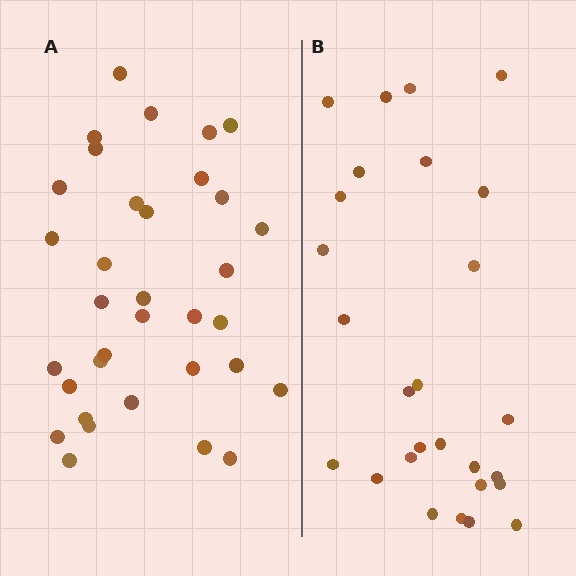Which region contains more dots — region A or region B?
Region A (the left region) has more dots.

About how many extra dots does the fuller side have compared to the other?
Region A has roughly 8 or so more dots than region B.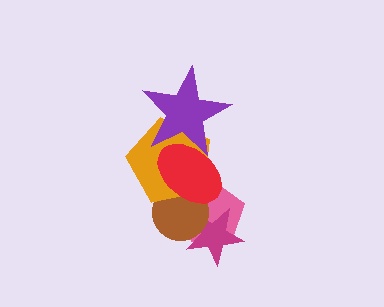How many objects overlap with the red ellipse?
4 objects overlap with the red ellipse.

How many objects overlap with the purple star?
2 objects overlap with the purple star.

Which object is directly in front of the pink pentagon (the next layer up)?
The magenta star is directly in front of the pink pentagon.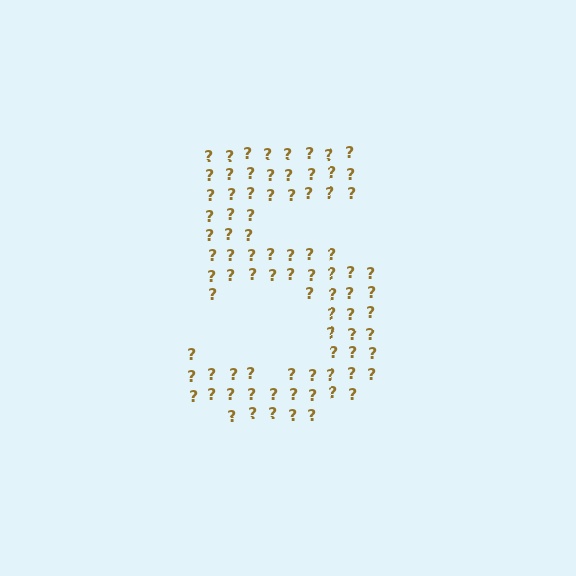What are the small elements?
The small elements are question marks.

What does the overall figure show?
The overall figure shows the digit 5.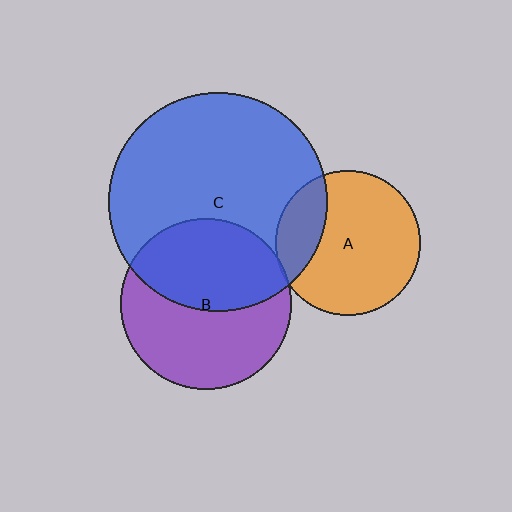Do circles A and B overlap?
Yes.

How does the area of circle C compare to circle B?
Approximately 1.6 times.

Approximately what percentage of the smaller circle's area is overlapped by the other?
Approximately 5%.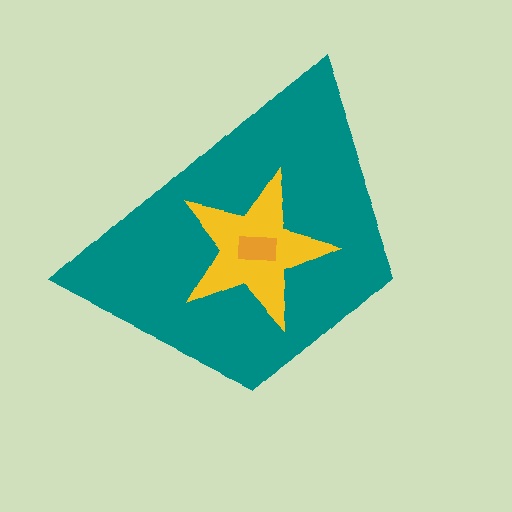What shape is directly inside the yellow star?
The orange rectangle.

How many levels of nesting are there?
3.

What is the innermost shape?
The orange rectangle.